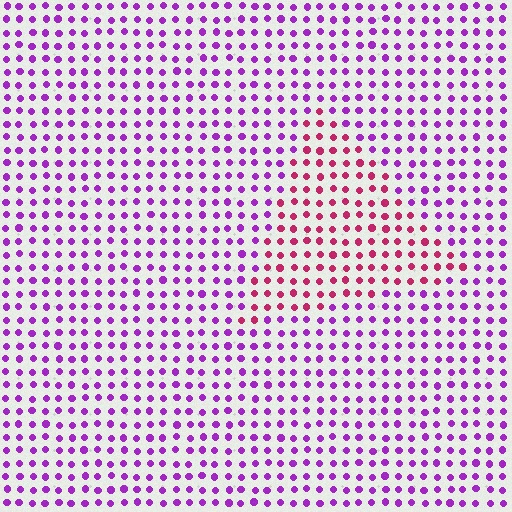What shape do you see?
I see a triangle.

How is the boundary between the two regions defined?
The boundary is defined purely by a slight shift in hue (about 47 degrees). Spacing, size, and orientation are identical on both sides.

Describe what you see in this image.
The image is filled with small purple elements in a uniform arrangement. A triangle-shaped region is visible where the elements are tinted to a slightly different hue, forming a subtle color boundary.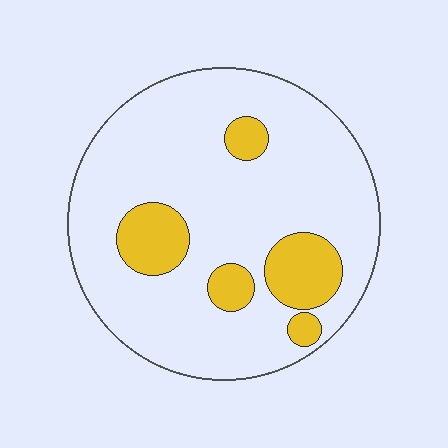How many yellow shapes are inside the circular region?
5.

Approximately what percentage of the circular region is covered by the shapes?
Approximately 15%.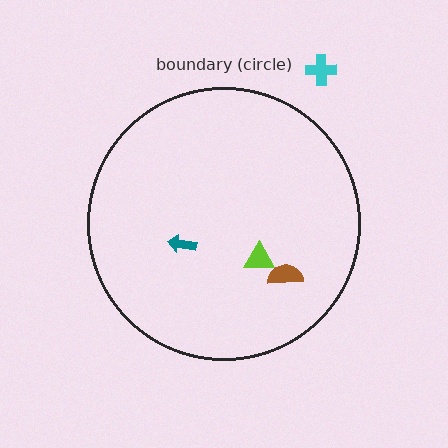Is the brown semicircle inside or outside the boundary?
Inside.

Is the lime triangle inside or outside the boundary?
Inside.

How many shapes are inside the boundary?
3 inside, 1 outside.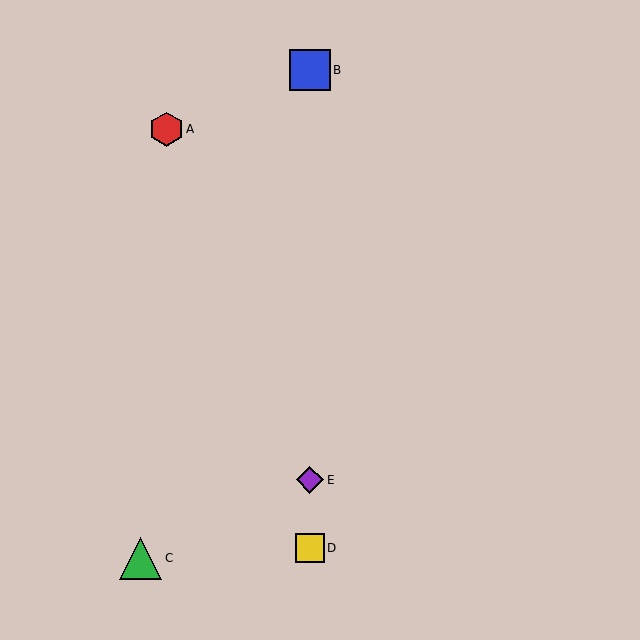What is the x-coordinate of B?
Object B is at x≈310.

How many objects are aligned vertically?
3 objects (B, D, E) are aligned vertically.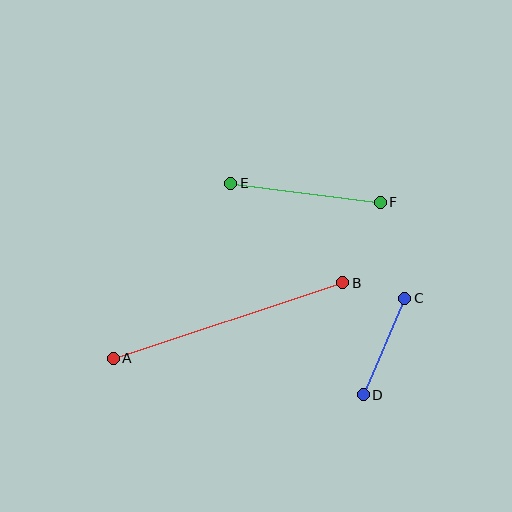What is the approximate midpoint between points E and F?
The midpoint is at approximately (306, 193) pixels.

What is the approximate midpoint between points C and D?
The midpoint is at approximately (384, 347) pixels.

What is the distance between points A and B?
The distance is approximately 241 pixels.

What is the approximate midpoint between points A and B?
The midpoint is at approximately (228, 321) pixels.